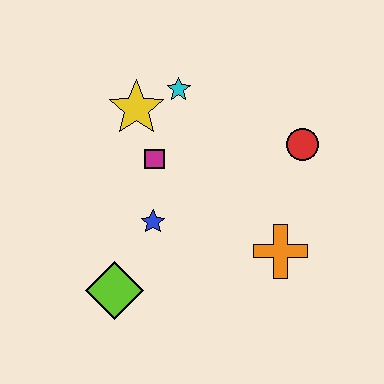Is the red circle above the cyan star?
No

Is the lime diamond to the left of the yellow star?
Yes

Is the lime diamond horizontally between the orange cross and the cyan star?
No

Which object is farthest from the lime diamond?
The red circle is farthest from the lime diamond.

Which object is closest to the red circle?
The orange cross is closest to the red circle.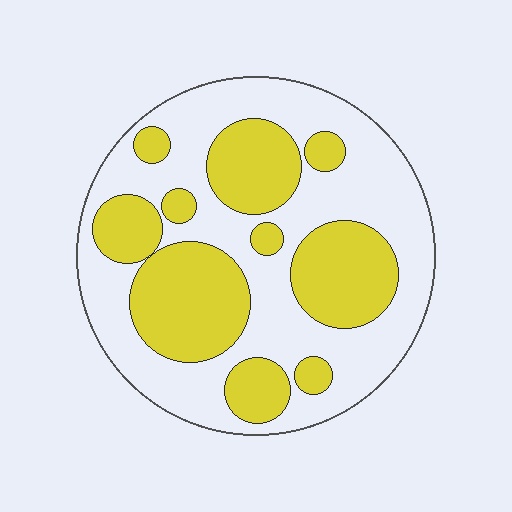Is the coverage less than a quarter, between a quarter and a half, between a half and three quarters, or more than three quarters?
Between a quarter and a half.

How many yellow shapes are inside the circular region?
10.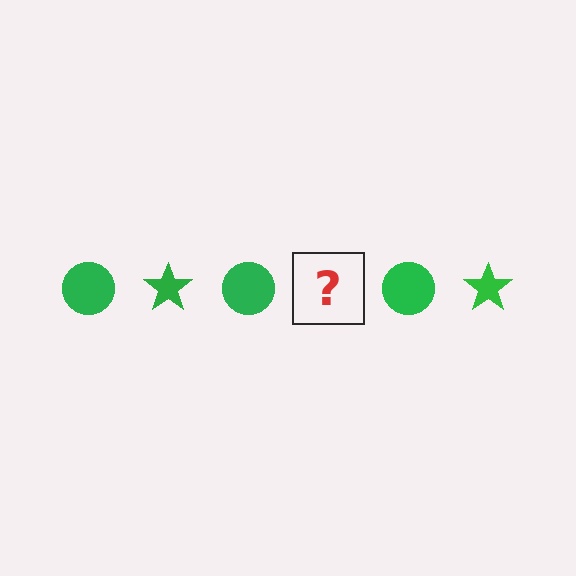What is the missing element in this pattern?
The missing element is a green star.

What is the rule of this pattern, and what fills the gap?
The rule is that the pattern cycles through circle, star shapes in green. The gap should be filled with a green star.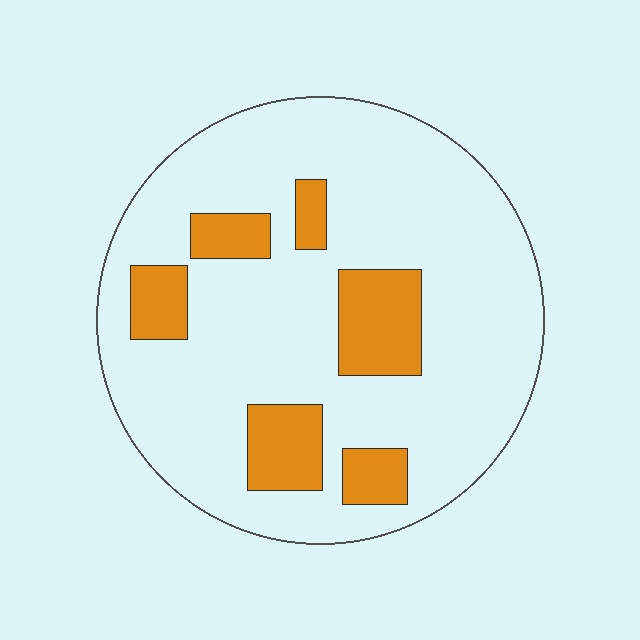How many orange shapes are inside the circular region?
6.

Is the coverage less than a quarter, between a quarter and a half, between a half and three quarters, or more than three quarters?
Less than a quarter.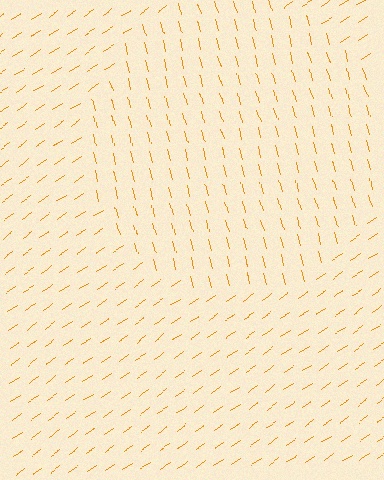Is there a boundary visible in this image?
Yes, there is a texture boundary formed by a change in line orientation.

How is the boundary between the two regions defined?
The boundary is defined purely by a change in line orientation (approximately 71 degrees difference). All lines are the same color and thickness.